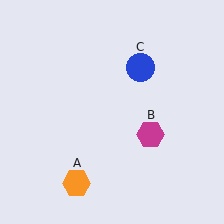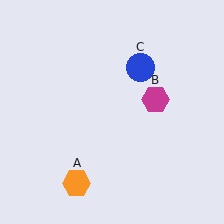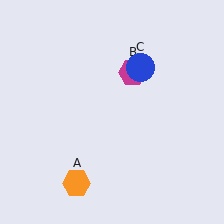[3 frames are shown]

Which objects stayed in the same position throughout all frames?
Orange hexagon (object A) and blue circle (object C) remained stationary.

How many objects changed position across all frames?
1 object changed position: magenta hexagon (object B).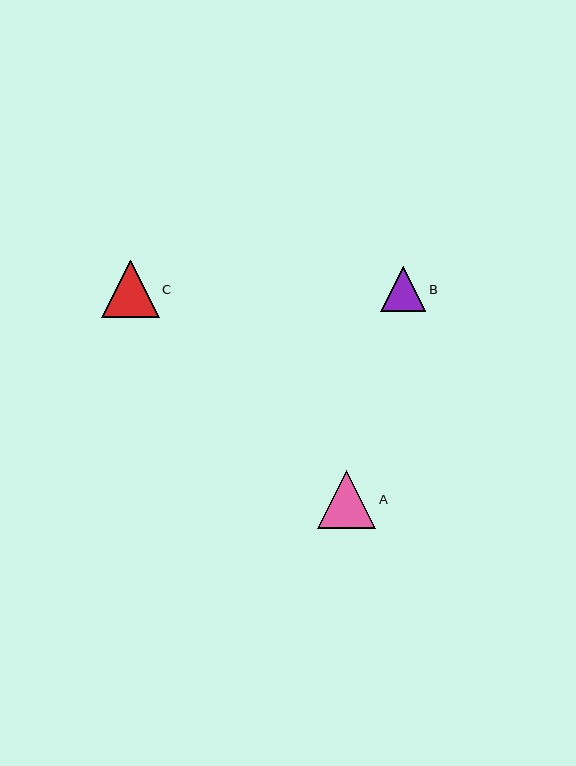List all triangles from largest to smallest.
From largest to smallest: A, C, B.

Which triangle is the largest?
Triangle A is the largest with a size of approximately 58 pixels.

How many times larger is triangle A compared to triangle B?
Triangle A is approximately 1.3 times the size of triangle B.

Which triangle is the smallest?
Triangle B is the smallest with a size of approximately 45 pixels.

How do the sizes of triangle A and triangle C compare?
Triangle A and triangle C are approximately the same size.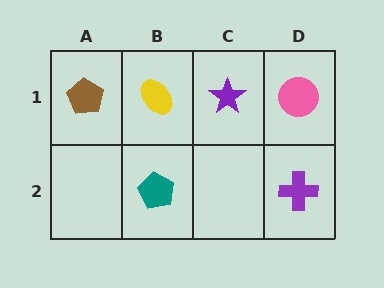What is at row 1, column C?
A purple star.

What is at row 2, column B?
A teal pentagon.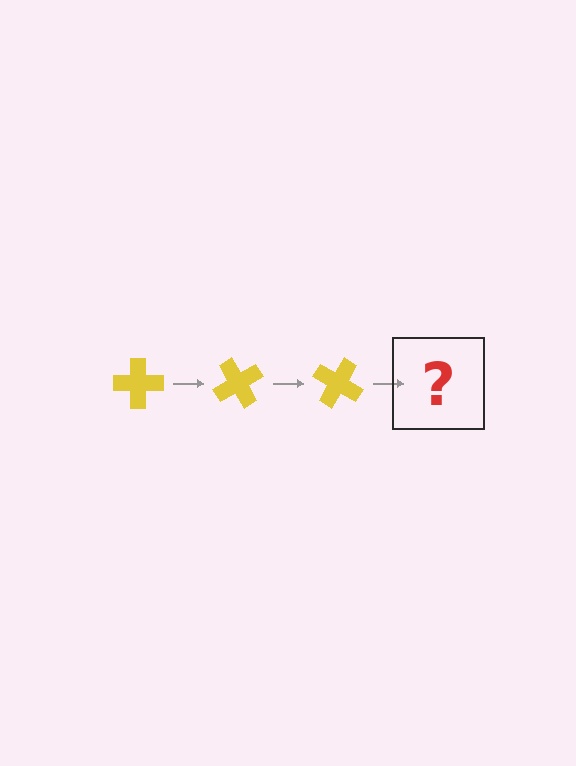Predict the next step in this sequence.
The next step is a yellow cross rotated 180 degrees.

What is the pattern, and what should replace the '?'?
The pattern is that the cross rotates 60 degrees each step. The '?' should be a yellow cross rotated 180 degrees.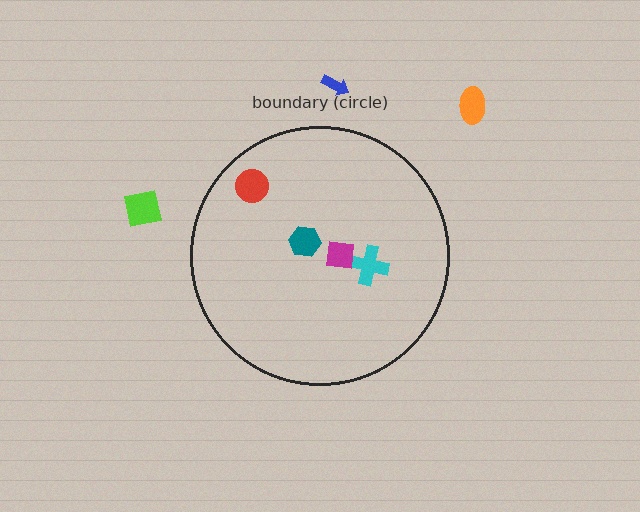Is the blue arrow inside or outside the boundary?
Outside.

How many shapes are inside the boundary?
4 inside, 3 outside.